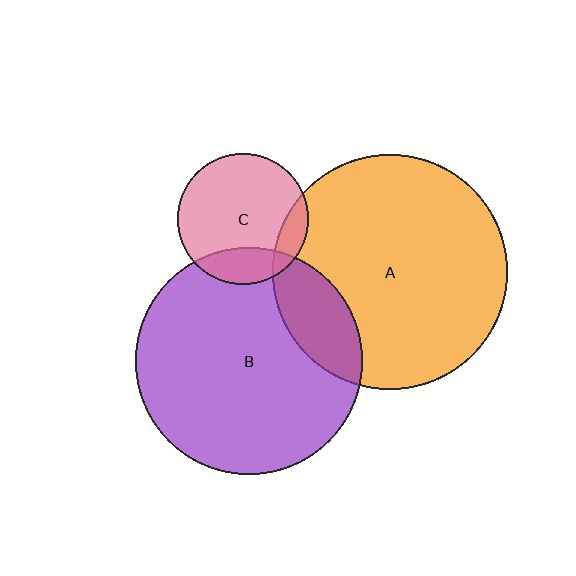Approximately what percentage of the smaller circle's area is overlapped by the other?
Approximately 20%.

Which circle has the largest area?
Circle A (orange).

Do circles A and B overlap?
Yes.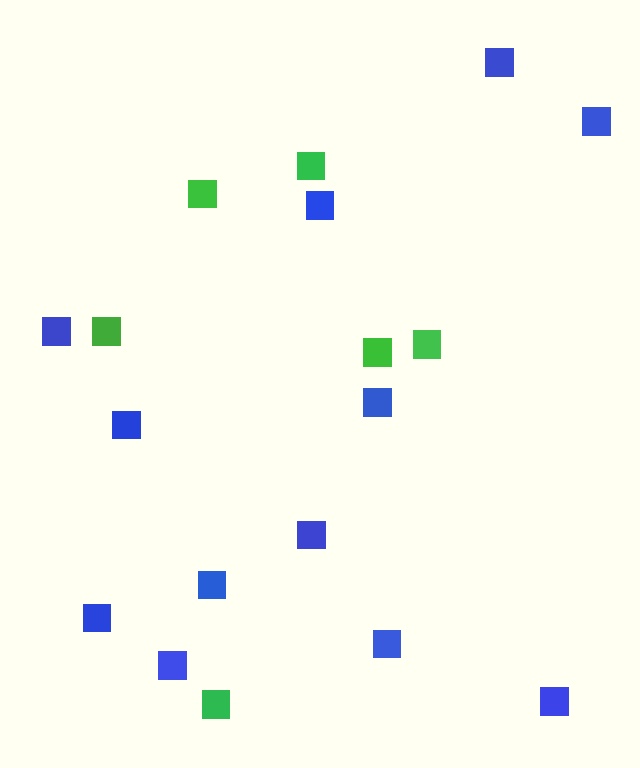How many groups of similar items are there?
There are 2 groups: one group of blue squares (12) and one group of green squares (6).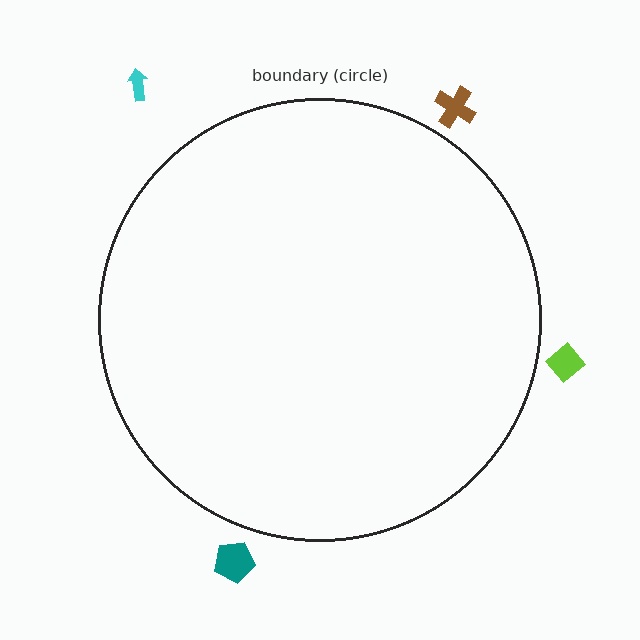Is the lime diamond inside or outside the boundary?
Outside.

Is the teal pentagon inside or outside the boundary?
Outside.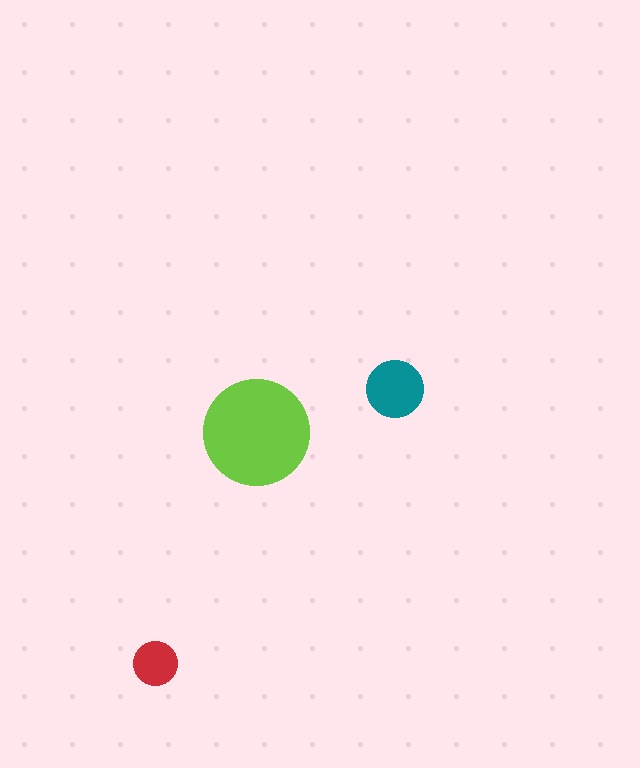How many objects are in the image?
There are 3 objects in the image.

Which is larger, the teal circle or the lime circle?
The lime one.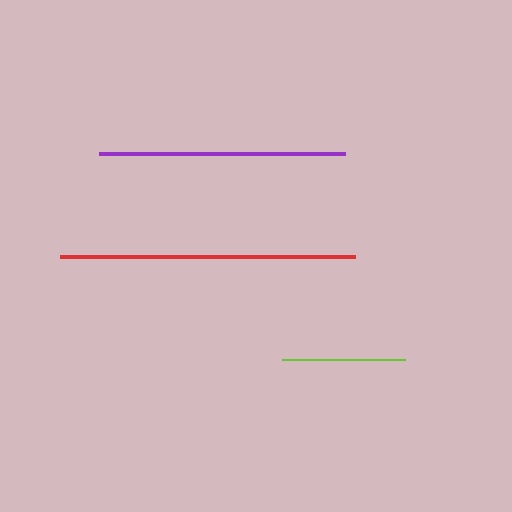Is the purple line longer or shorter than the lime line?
The purple line is longer than the lime line.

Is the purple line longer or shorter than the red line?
The red line is longer than the purple line.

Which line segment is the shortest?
The lime line is the shortest at approximately 123 pixels.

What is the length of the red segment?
The red segment is approximately 296 pixels long.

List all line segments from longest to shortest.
From longest to shortest: red, purple, lime.